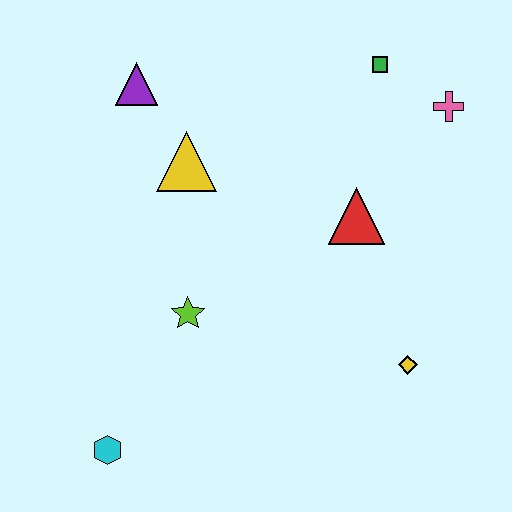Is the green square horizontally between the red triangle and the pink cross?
Yes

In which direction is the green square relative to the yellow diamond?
The green square is above the yellow diamond.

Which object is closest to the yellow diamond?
The red triangle is closest to the yellow diamond.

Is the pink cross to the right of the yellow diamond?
Yes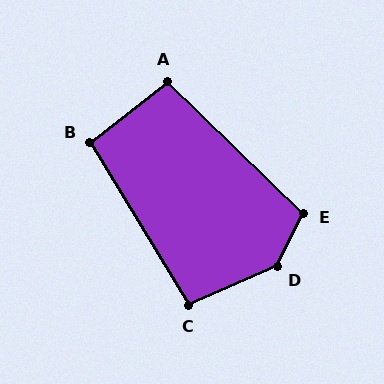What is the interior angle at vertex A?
Approximately 97 degrees (obtuse).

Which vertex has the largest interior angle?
D, at approximately 140 degrees.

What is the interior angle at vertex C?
Approximately 98 degrees (obtuse).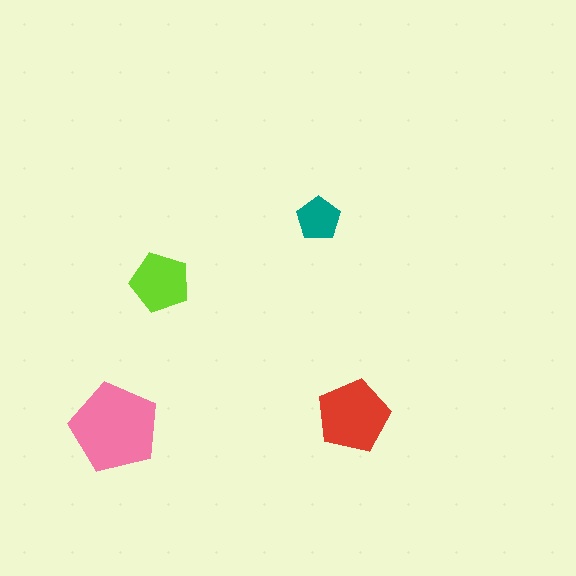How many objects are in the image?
There are 4 objects in the image.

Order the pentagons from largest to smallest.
the pink one, the red one, the lime one, the teal one.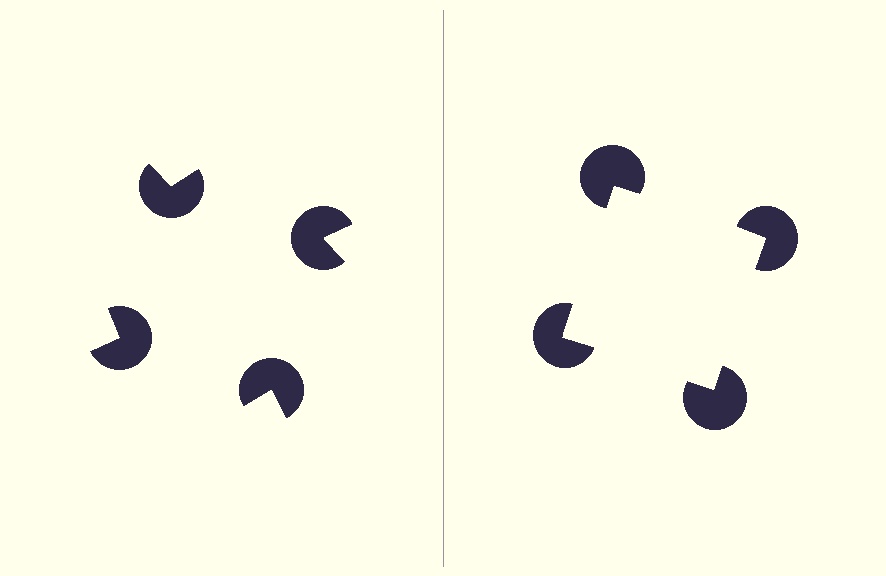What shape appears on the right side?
An illusory square.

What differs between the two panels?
The pac-man discs are positioned identically on both sides; only the wedge orientations differ. On the right they align to a square; on the left they are misaligned.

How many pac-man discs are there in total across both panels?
8 — 4 on each side.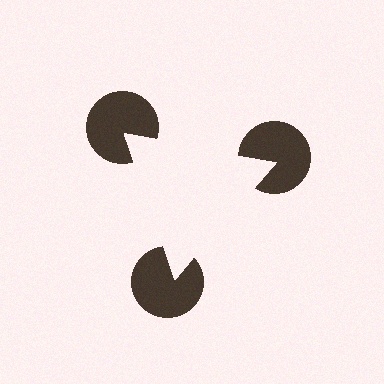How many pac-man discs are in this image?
There are 3 — one at each vertex of the illusory triangle.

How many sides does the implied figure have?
3 sides.